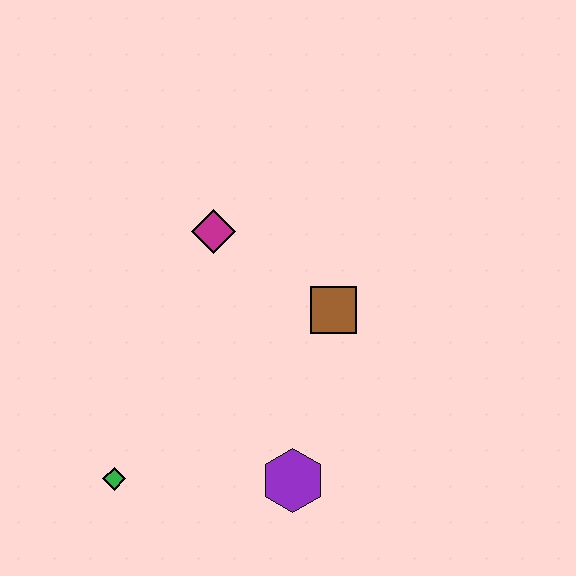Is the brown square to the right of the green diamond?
Yes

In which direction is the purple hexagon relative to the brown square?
The purple hexagon is below the brown square.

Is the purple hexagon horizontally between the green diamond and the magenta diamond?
No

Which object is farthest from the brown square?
The green diamond is farthest from the brown square.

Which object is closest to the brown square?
The magenta diamond is closest to the brown square.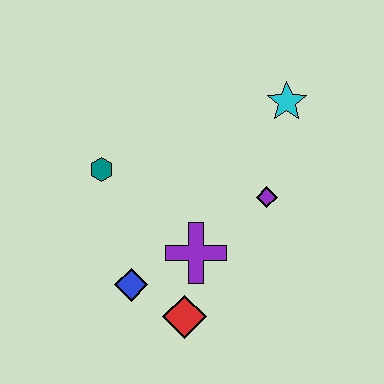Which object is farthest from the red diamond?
The cyan star is farthest from the red diamond.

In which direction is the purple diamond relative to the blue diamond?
The purple diamond is to the right of the blue diamond.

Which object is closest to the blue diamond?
The red diamond is closest to the blue diamond.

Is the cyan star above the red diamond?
Yes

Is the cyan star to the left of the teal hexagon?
No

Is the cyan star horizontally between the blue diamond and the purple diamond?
No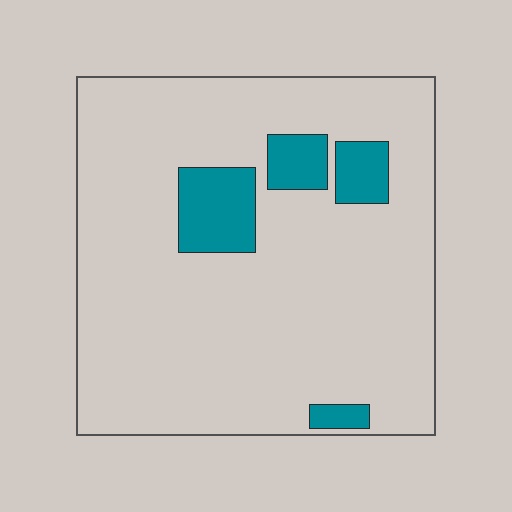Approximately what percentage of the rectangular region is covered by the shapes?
Approximately 10%.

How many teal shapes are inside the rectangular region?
4.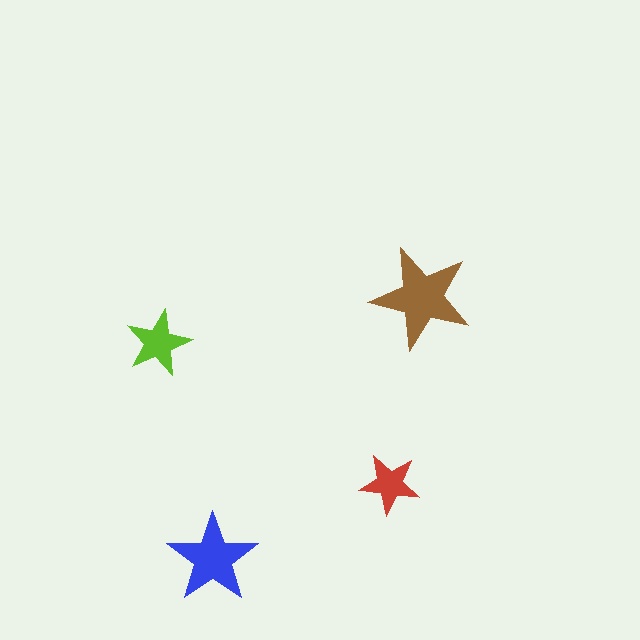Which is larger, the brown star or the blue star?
The brown one.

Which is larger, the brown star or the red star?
The brown one.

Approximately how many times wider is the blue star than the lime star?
About 1.5 times wider.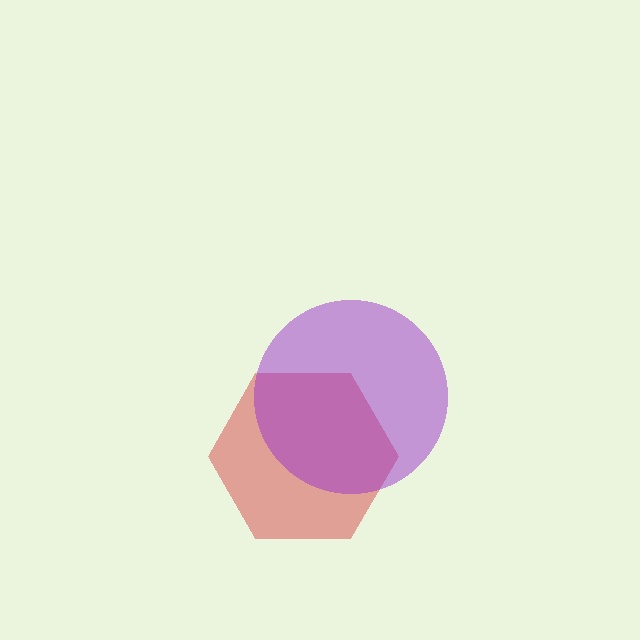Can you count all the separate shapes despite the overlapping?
Yes, there are 2 separate shapes.